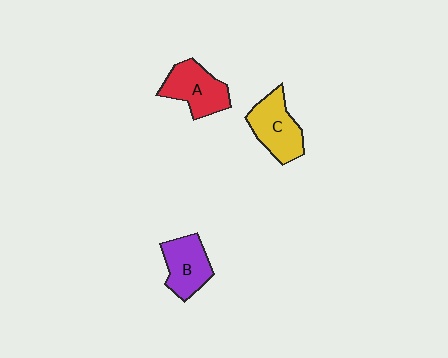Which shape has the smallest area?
Shape B (purple).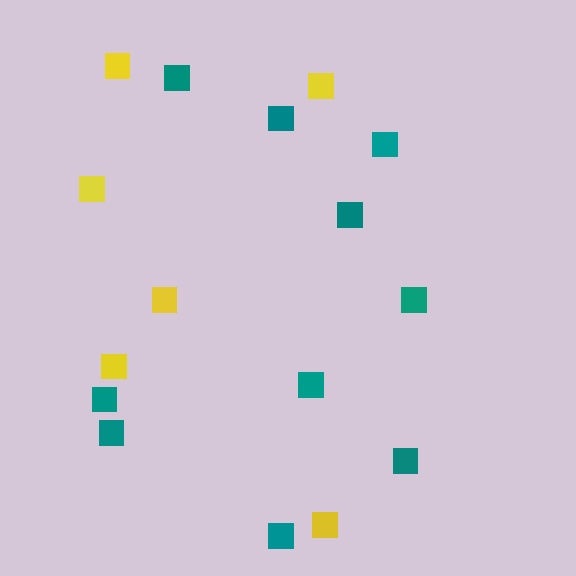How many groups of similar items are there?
There are 2 groups: one group of teal squares (10) and one group of yellow squares (6).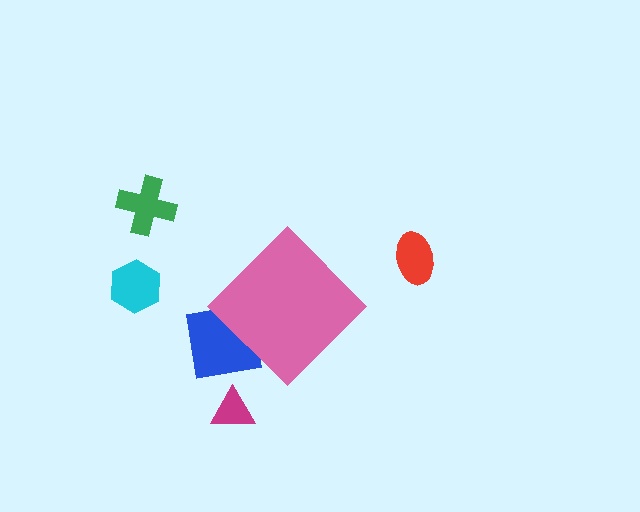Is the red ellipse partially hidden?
No, the red ellipse is fully visible.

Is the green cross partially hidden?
No, the green cross is fully visible.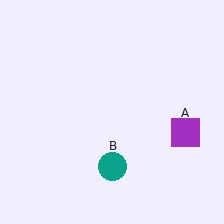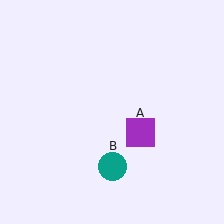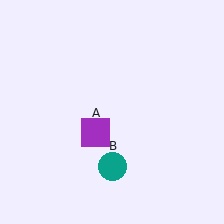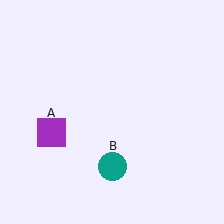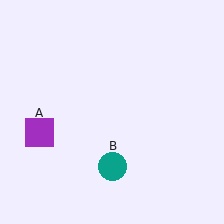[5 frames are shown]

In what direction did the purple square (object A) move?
The purple square (object A) moved left.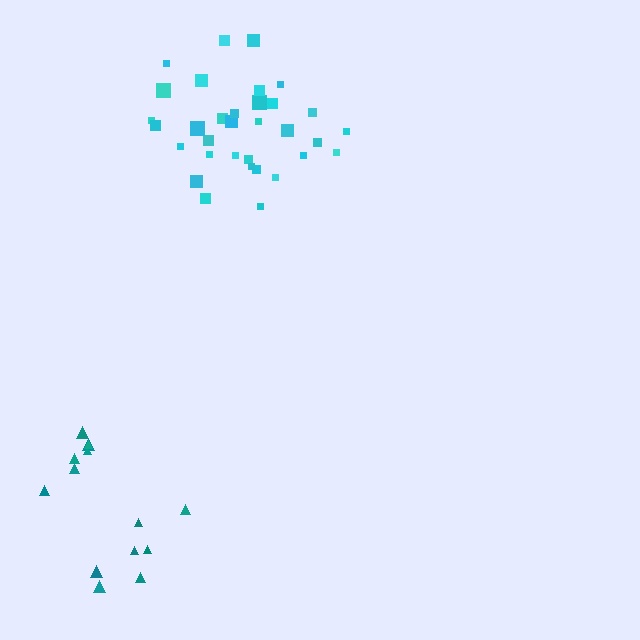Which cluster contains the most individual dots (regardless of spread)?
Cyan (33).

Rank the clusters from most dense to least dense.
cyan, teal.